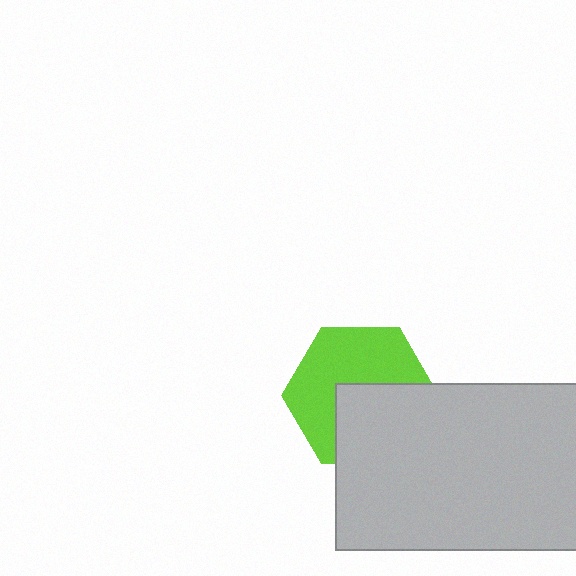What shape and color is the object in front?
The object in front is a light gray rectangle.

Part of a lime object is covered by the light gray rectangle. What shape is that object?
It is a hexagon.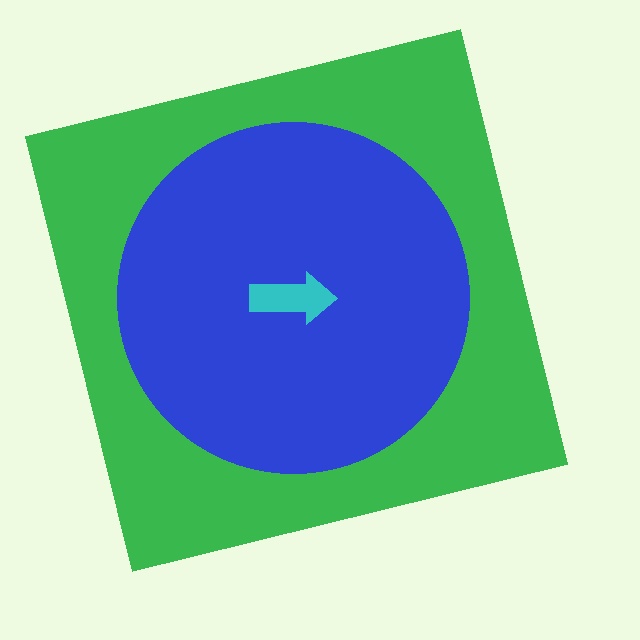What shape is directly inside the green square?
The blue circle.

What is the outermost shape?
The green square.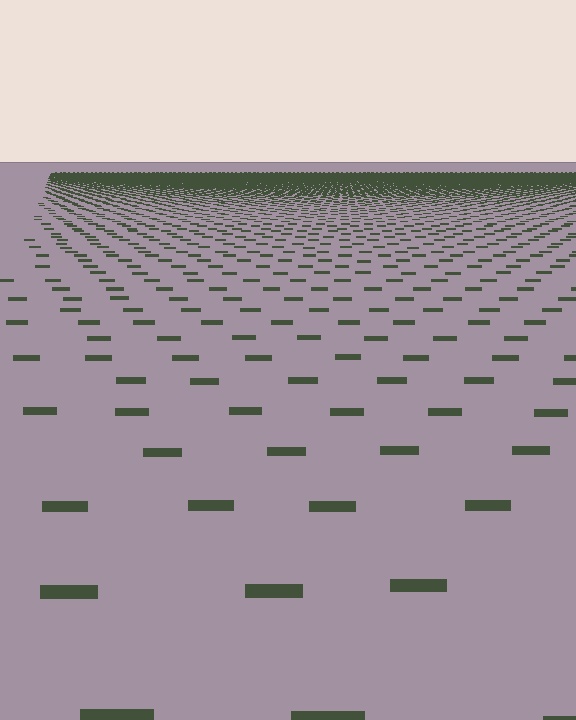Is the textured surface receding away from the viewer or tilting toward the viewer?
The surface is receding away from the viewer. Texture elements get smaller and denser toward the top.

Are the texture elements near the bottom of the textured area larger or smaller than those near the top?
Larger. Near the bottom, elements are closer to the viewer and appear at a bigger on-screen size.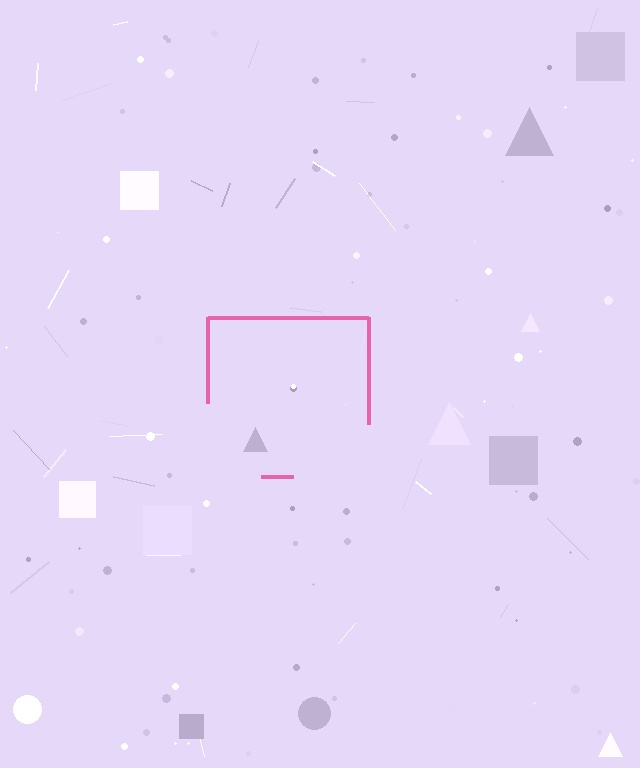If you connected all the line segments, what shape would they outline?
They would outline a square.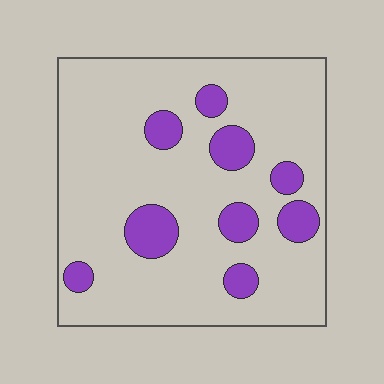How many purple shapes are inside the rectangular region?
9.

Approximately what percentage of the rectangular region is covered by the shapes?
Approximately 15%.